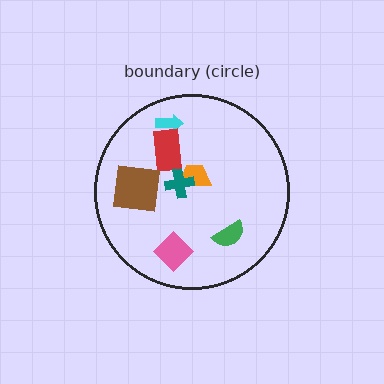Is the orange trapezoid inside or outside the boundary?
Inside.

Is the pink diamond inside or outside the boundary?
Inside.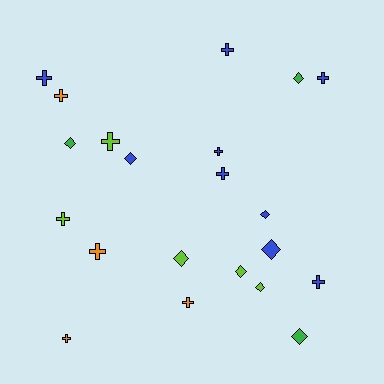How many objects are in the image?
There are 21 objects.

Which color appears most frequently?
Blue, with 9 objects.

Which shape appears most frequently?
Cross, with 12 objects.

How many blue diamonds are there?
There are 3 blue diamonds.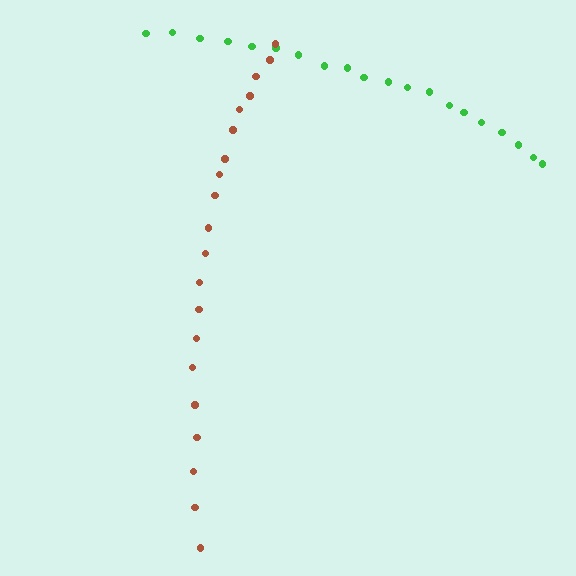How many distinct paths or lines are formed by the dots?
There are 2 distinct paths.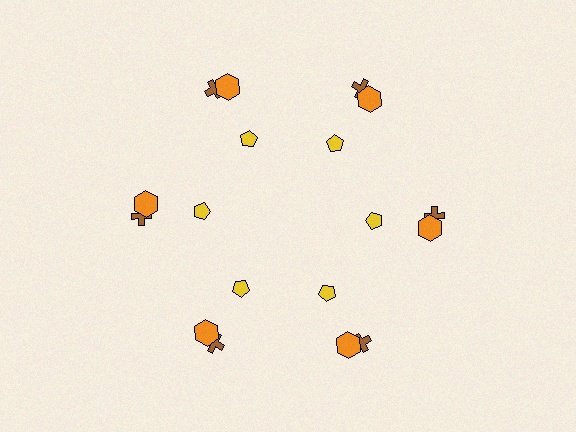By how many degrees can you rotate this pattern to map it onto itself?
The pattern maps onto itself every 60 degrees of rotation.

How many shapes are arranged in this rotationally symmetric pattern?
There are 18 shapes, arranged in 6 groups of 3.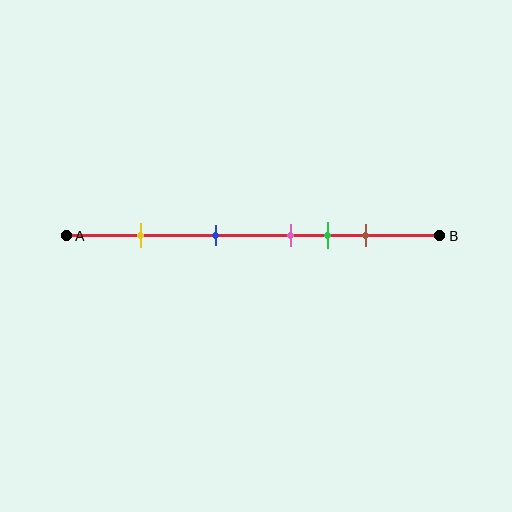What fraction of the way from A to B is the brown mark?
The brown mark is approximately 80% (0.8) of the way from A to B.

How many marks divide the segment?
There are 5 marks dividing the segment.